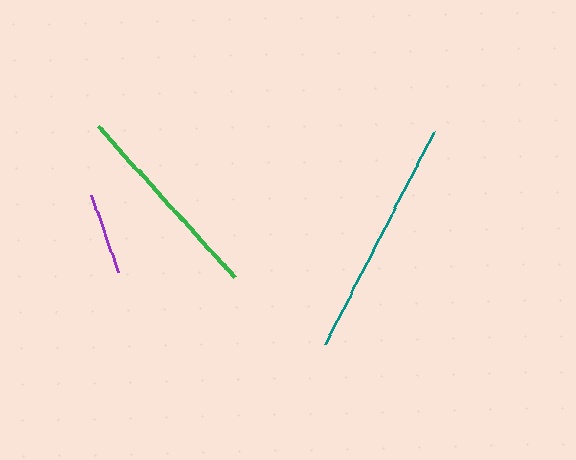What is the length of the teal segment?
The teal segment is approximately 239 pixels long.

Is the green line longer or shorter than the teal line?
The teal line is longer than the green line.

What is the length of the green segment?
The green segment is approximately 204 pixels long.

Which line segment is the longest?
The teal line is the longest at approximately 239 pixels.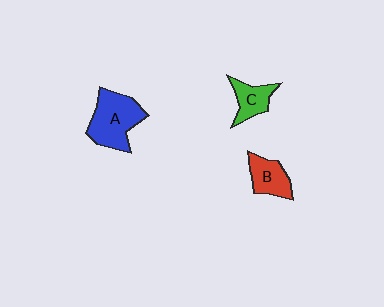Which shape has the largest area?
Shape A (blue).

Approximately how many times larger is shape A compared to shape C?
Approximately 1.9 times.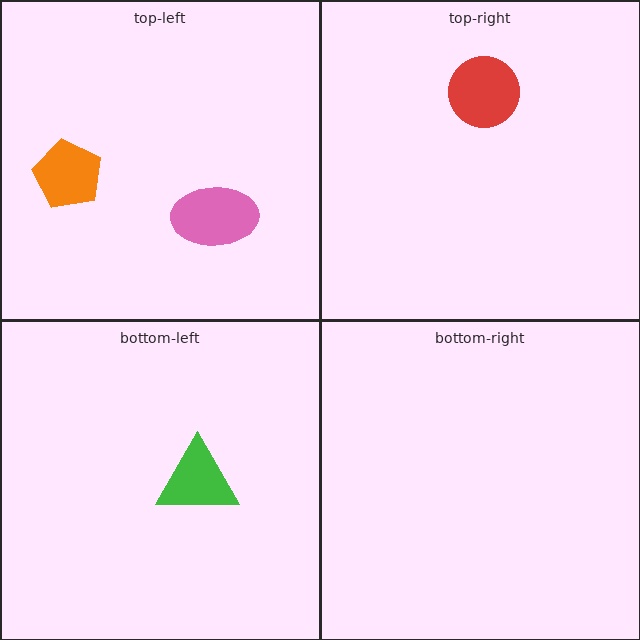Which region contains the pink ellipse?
The top-left region.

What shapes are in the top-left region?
The pink ellipse, the orange pentagon.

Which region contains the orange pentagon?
The top-left region.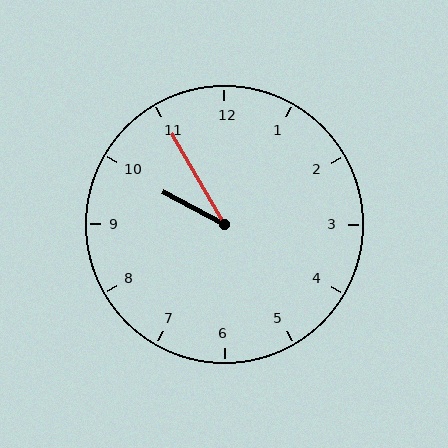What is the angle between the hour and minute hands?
Approximately 32 degrees.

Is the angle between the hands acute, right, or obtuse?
It is acute.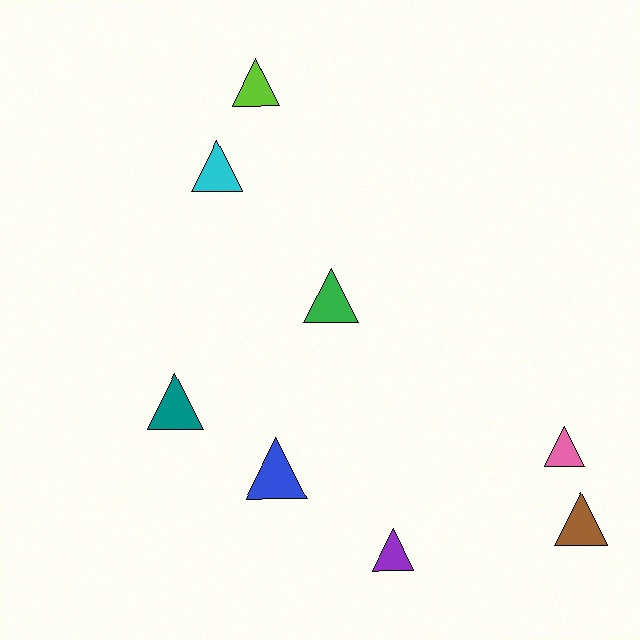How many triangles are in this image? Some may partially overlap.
There are 8 triangles.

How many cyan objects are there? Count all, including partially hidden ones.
There is 1 cyan object.